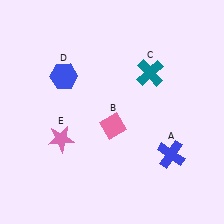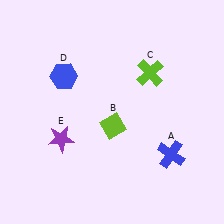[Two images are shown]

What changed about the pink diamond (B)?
In Image 1, B is pink. In Image 2, it changed to lime.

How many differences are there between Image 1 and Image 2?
There are 3 differences between the two images.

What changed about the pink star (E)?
In Image 1, E is pink. In Image 2, it changed to purple.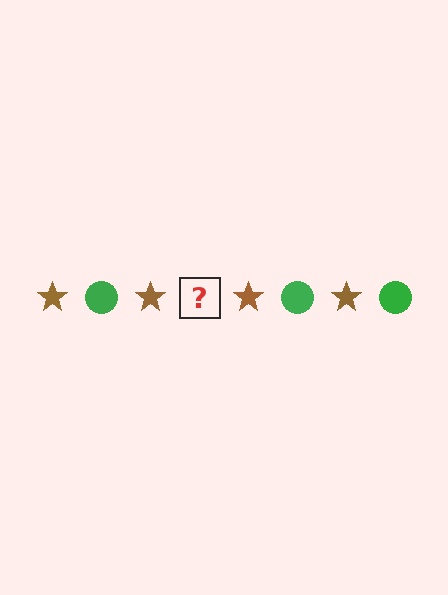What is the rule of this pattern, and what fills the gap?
The rule is that the pattern alternates between brown star and green circle. The gap should be filled with a green circle.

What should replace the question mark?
The question mark should be replaced with a green circle.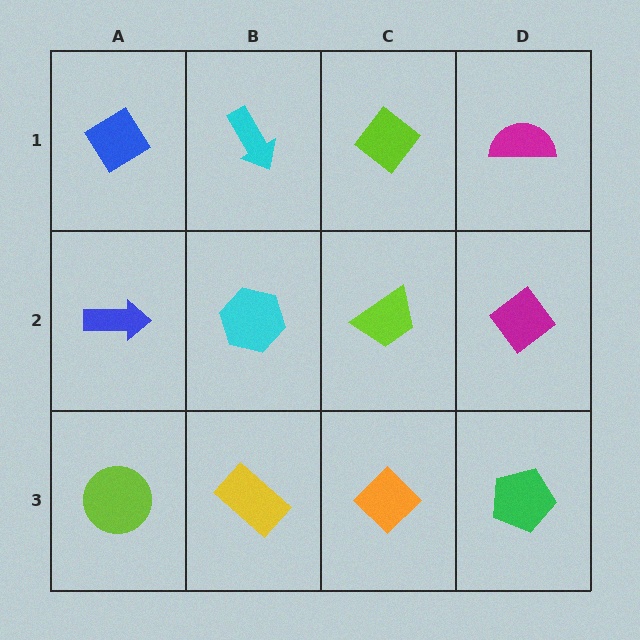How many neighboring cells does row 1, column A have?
2.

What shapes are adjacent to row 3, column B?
A cyan hexagon (row 2, column B), a lime circle (row 3, column A), an orange diamond (row 3, column C).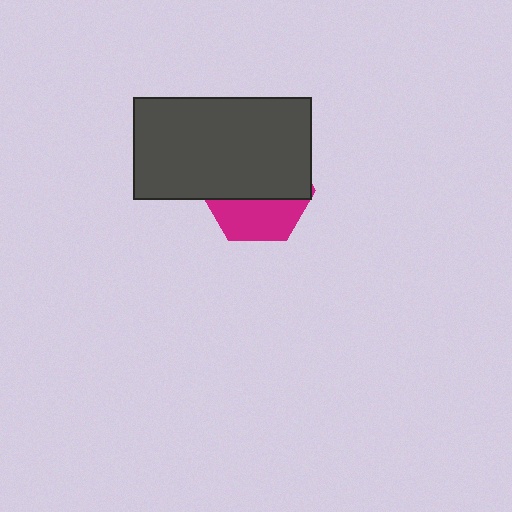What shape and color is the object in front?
The object in front is a dark gray rectangle.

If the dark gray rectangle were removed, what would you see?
You would see the complete magenta hexagon.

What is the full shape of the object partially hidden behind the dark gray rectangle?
The partially hidden object is a magenta hexagon.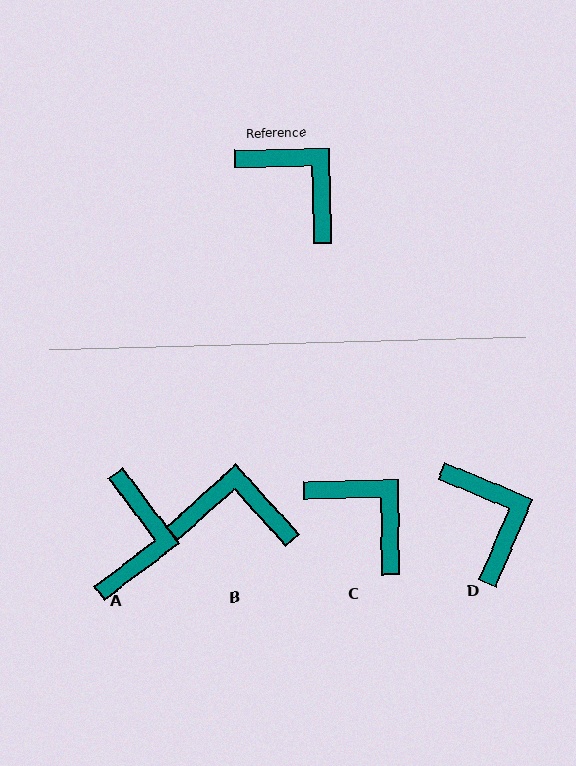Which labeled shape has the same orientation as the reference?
C.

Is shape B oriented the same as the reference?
No, it is off by about 41 degrees.